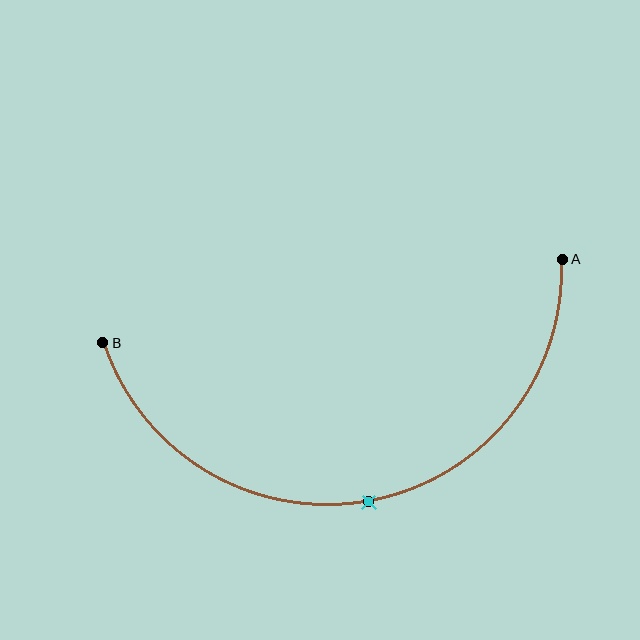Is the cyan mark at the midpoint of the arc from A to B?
Yes. The cyan mark lies on the arc at equal arc-length from both A and B — it is the arc midpoint.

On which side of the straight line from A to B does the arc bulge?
The arc bulges below the straight line connecting A and B.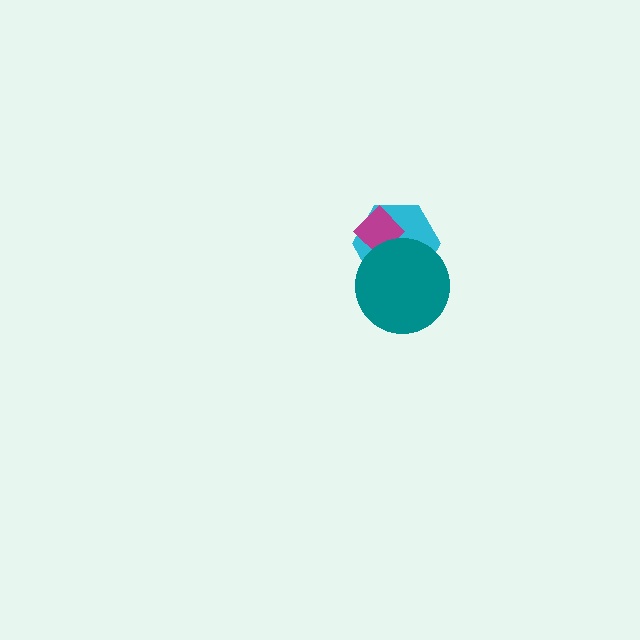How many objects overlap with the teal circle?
2 objects overlap with the teal circle.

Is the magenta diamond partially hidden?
Yes, it is partially covered by another shape.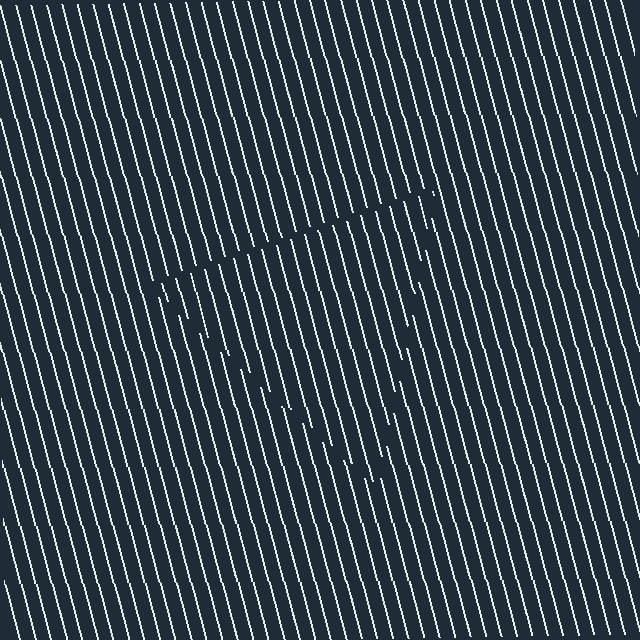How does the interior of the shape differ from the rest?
The interior of the shape contains the same grating, shifted by half a period — the contour is defined by the phase discontinuity where line-ends from the inner and outer gratings abut.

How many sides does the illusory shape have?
3 sides — the line-ends trace a triangle.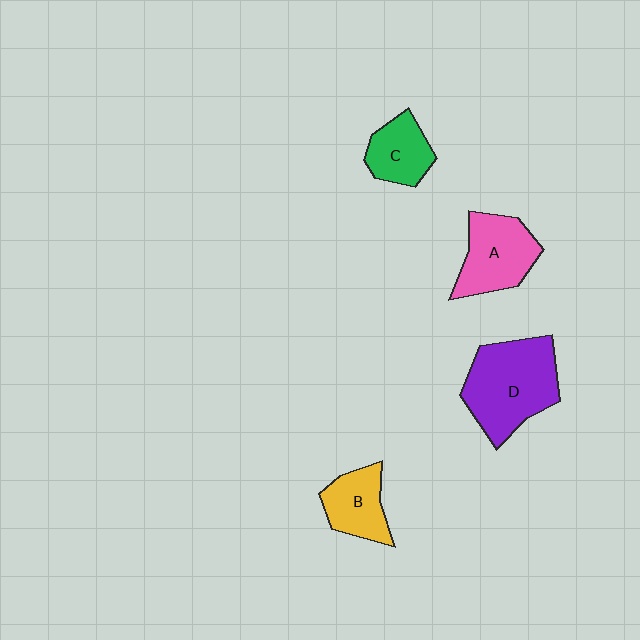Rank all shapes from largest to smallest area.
From largest to smallest: D (purple), A (pink), B (yellow), C (green).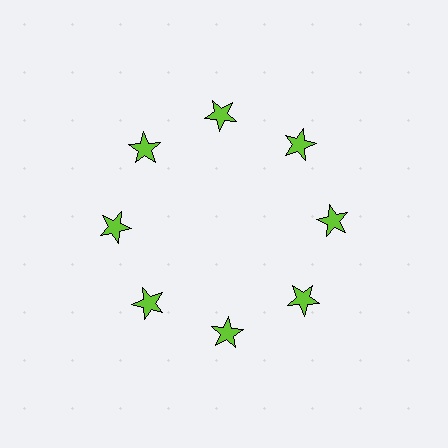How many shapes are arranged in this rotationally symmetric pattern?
There are 8 shapes, arranged in 8 groups of 1.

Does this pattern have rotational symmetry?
Yes, this pattern has 8-fold rotational symmetry. It looks the same after rotating 45 degrees around the center.